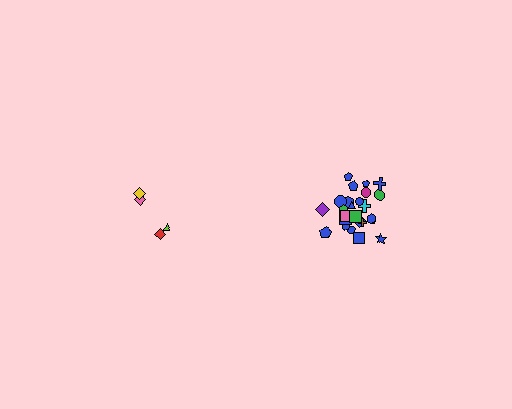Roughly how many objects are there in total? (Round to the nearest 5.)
Roughly 30 objects in total.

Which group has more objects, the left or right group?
The right group.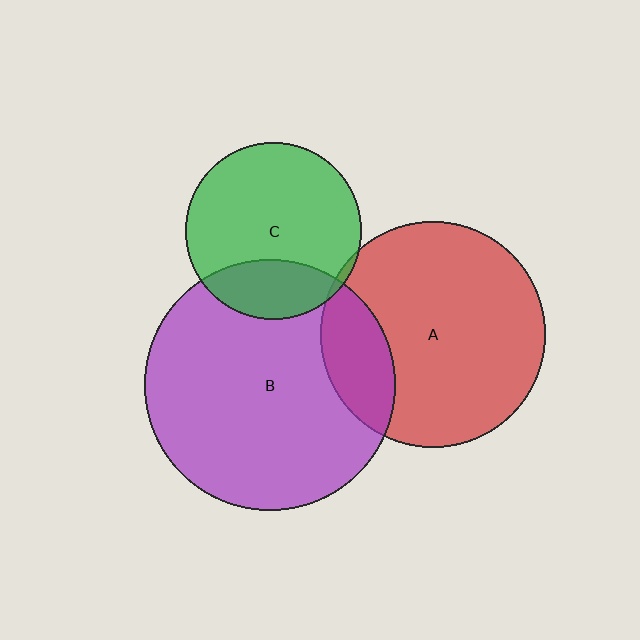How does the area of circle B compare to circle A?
Approximately 1.2 times.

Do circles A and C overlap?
Yes.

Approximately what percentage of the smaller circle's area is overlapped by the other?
Approximately 5%.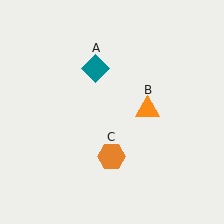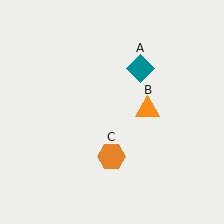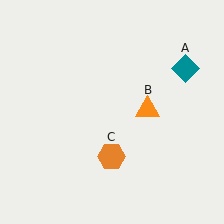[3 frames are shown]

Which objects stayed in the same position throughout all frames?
Orange triangle (object B) and orange hexagon (object C) remained stationary.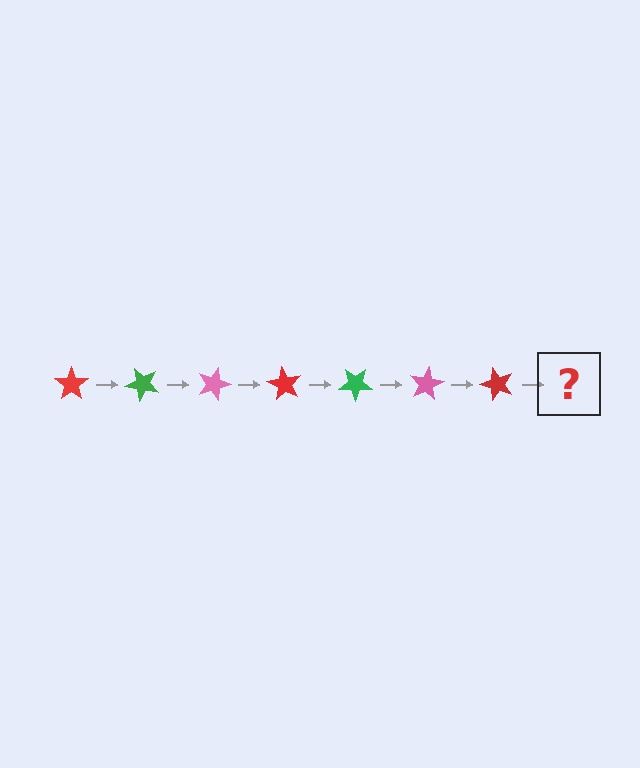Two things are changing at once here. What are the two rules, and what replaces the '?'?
The two rules are that it rotates 45 degrees each step and the color cycles through red, green, and pink. The '?' should be a green star, rotated 315 degrees from the start.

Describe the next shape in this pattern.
It should be a green star, rotated 315 degrees from the start.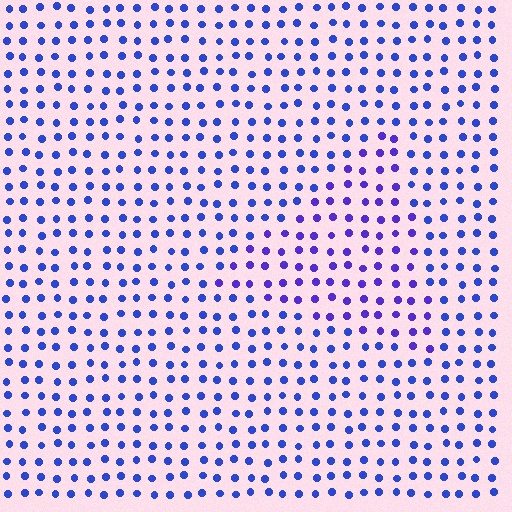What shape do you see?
I see a triangle.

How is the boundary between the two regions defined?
The boundary is defined purely by a slight shift in hue (about 25 degrees). Spacing, size, and orientation are identical on both sides.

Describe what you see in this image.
The image is filled with small blue elements in a uniform arrangement. A triangle-shaped region is visible where the elements are tinted to a slightly different hue, forming a subtle color boundary.